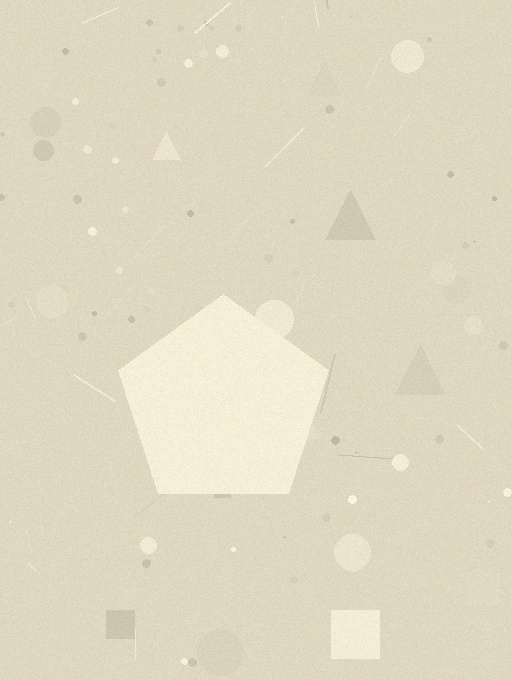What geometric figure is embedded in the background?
A pentagon is embedded in the background.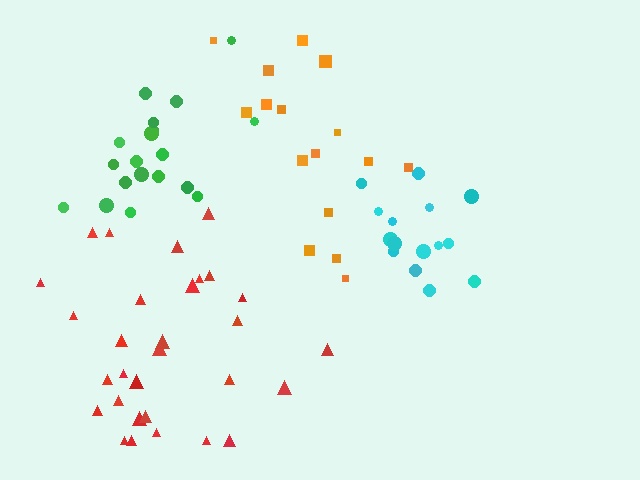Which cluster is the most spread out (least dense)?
Orange.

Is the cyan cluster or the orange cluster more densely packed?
Cyan.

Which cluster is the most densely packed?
Green.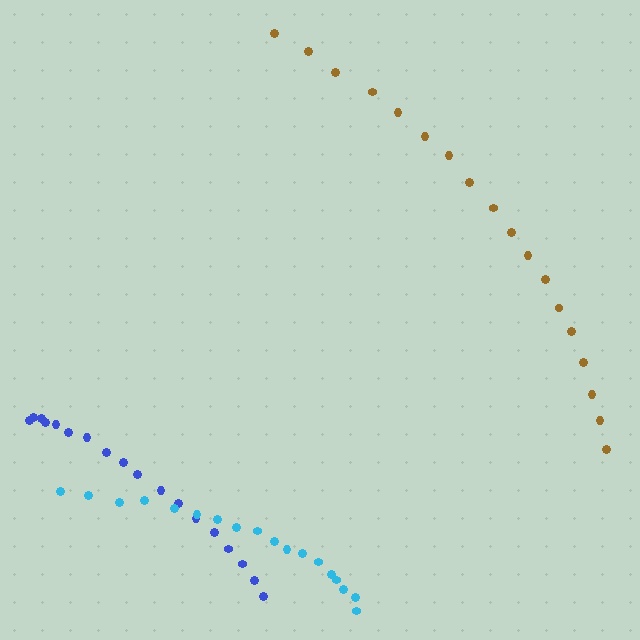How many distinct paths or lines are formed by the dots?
There are 3 distinct paths.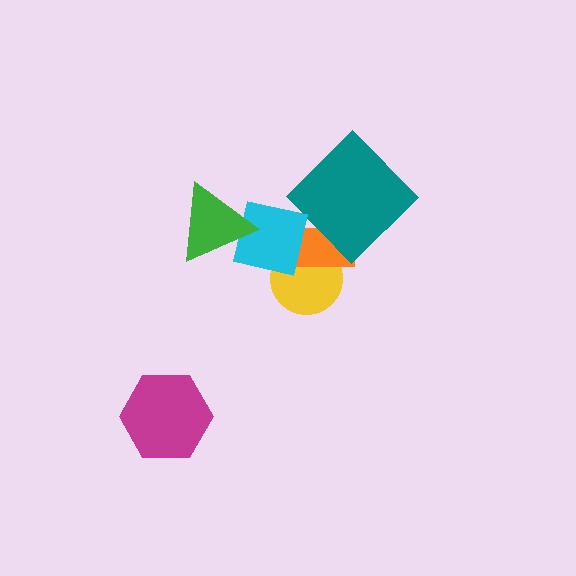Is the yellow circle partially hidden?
Yes, it is partially covered by another shape.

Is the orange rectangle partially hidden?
Yes, it is partially covered by another shape.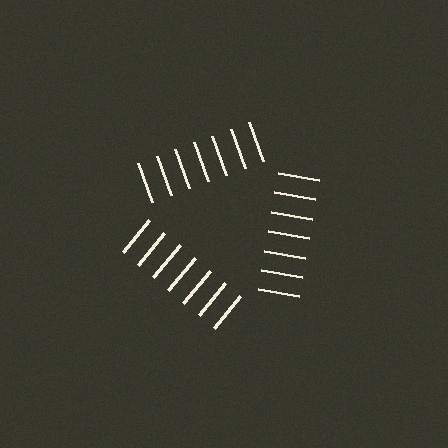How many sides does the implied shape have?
3 sides — the line-ends trace a triangle.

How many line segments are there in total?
21 — 7 along each of the 3 edges.